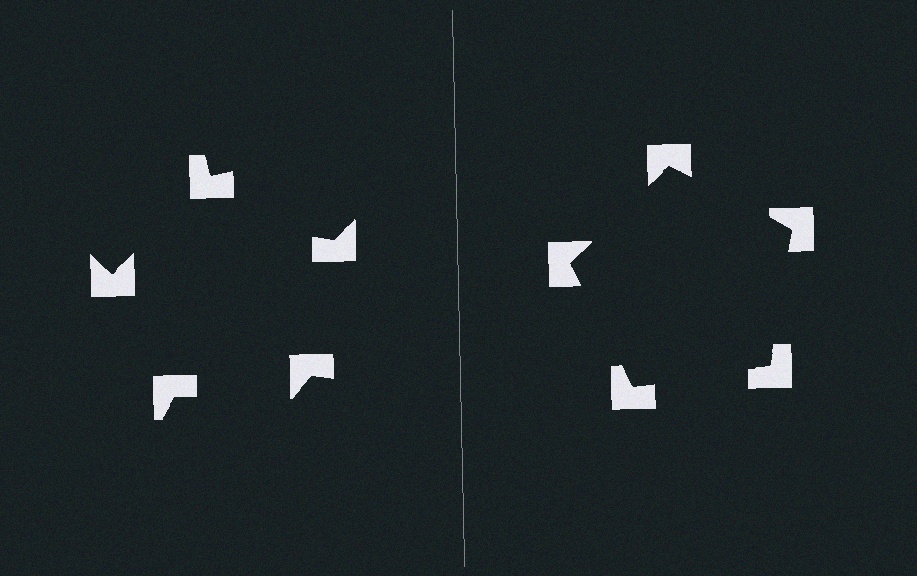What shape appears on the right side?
An illusory pentagon.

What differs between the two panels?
The notched squares are positioned identically on both sides; only the wedge orientations differ. On the right they align to a pentagon; on the left they are misaligned.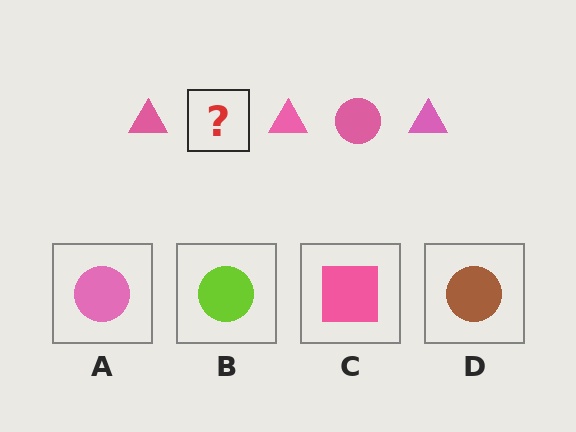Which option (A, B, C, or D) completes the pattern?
A.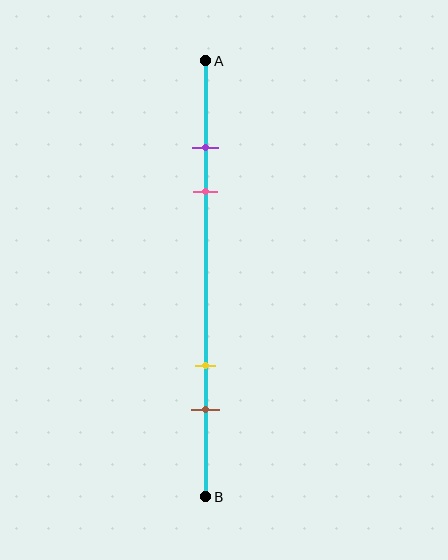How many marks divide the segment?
There are 4 marks dividing the segment.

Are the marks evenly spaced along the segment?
No, the marks are not evenly spaced.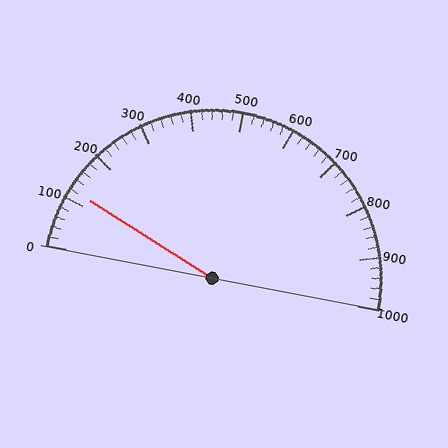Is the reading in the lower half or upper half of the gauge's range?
The reading is in the lower half of the range (0 to 1000).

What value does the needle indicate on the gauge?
The needle indicates approximately 120.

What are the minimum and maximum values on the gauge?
The gauge ranges from 0 to 1000.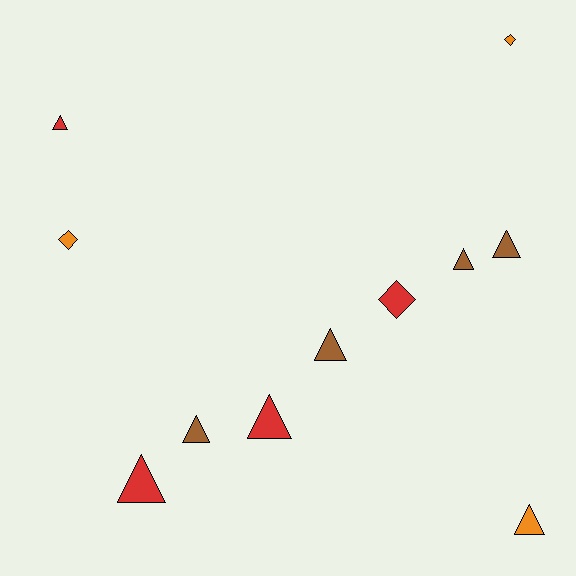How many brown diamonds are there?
There are no brown diamonds.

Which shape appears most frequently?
Triangle, with 8 objects.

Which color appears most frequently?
Red, with 4 objects.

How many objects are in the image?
There are 11 objects.